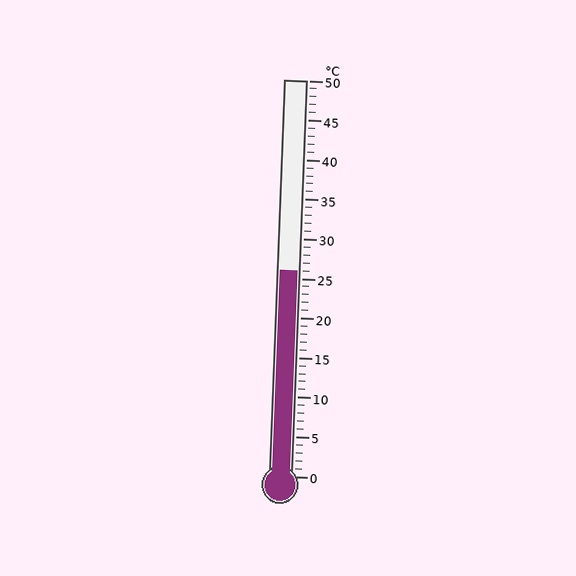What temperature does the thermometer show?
The thermometer shows approximately 26°C.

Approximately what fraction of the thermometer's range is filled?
The thermometer is filled to approximately 50% of its range.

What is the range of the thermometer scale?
The thermometer scale ranges from 0°C to 50°C.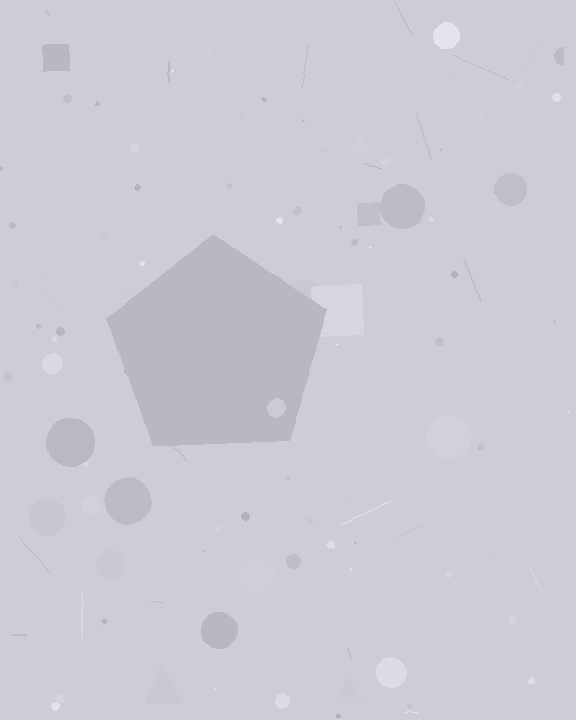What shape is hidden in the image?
A pentagon is hidden in the image.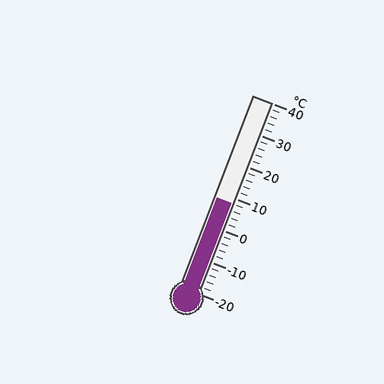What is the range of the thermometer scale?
The thermometer scale ranges from -20°C to 40°C.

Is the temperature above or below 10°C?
The temperature is below 10°C.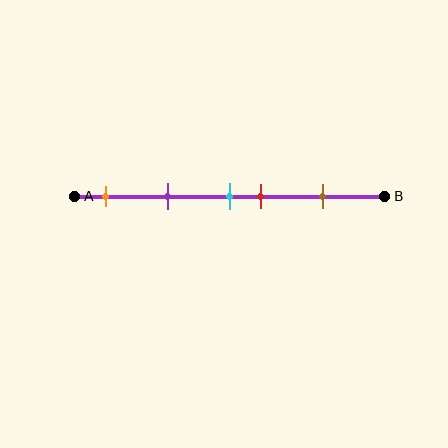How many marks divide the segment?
There are 5 marks dividing the segment.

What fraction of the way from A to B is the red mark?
The red mark is approximately 60% (0.6) of the way from A to B.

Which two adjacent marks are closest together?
The cyan and red marks are the closest adjacent pair.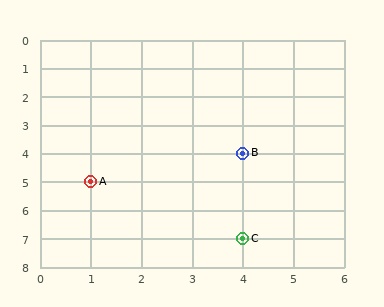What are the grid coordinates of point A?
Point A is at grid coordinates (1, 5).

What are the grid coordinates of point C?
Point C is at grid coordinates (4, 7).